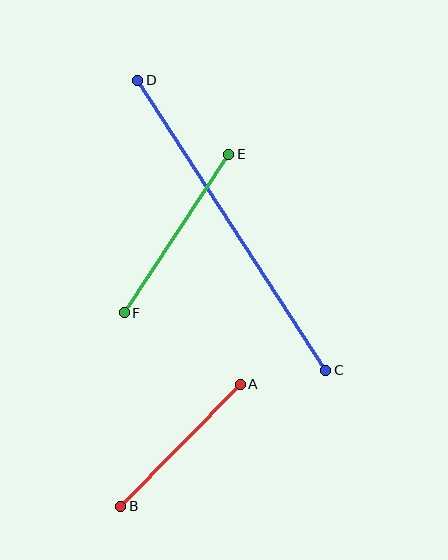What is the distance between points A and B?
The distance is approximately 171 pixels.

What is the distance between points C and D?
The distance is approximately 346 pixels.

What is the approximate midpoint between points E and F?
The midpoint is at approximately (176, 233) pixels.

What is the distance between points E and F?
The distance is approximately 190 pixels.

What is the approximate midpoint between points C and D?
The midpoint is at approximately (232, 225) pixels.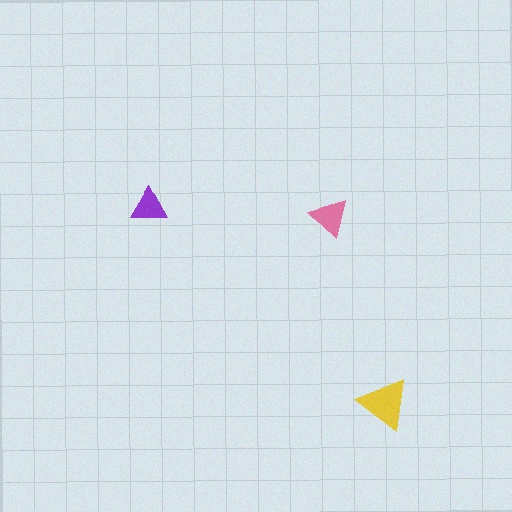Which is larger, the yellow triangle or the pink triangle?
The yellow one.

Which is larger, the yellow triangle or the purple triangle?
The yellow one.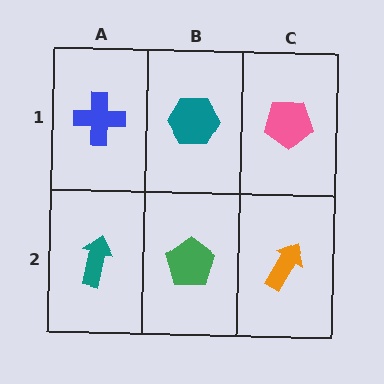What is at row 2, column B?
A green pentagon.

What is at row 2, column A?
A teal arrow.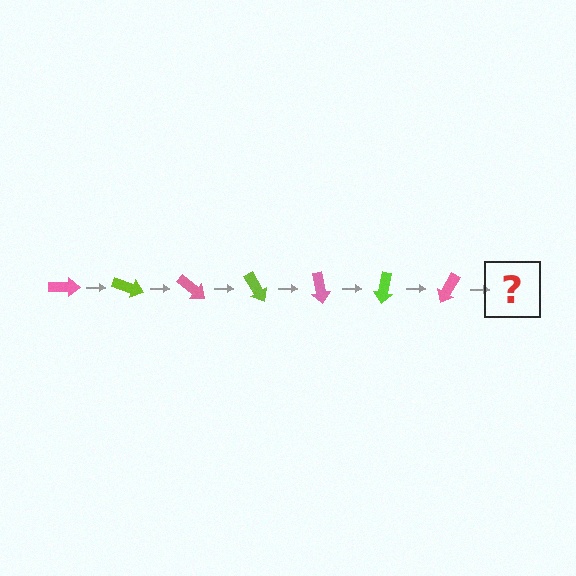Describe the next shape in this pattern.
It should be a lime arrow, rotated 140 degrees from the start.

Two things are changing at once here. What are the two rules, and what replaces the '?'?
The two rules are that it rotates 20 degrees each step and the color cycles through pink and lime. The '?' should be a lime arrow, rotated 140 degrees from the start.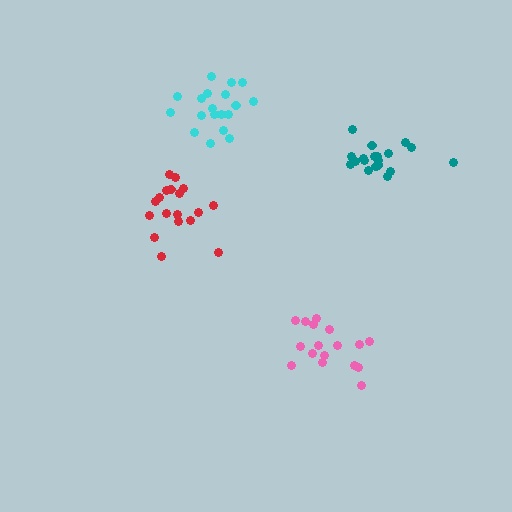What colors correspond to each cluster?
The clusters are colored: teal, cyan, pink, red.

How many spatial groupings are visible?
There are 4 spatial groupings.